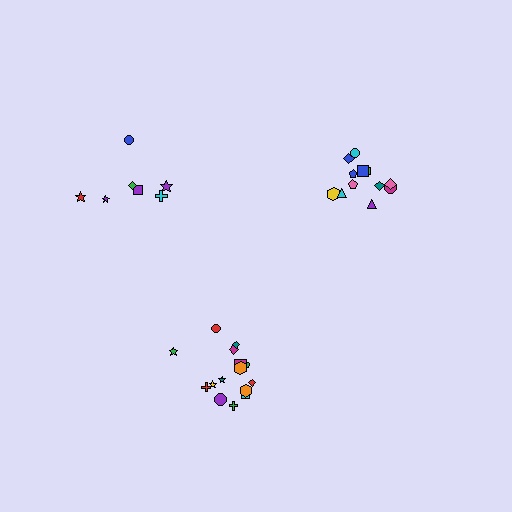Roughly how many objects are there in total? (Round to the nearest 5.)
Roughly 35 objects in total.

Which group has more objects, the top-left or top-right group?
The top-right group.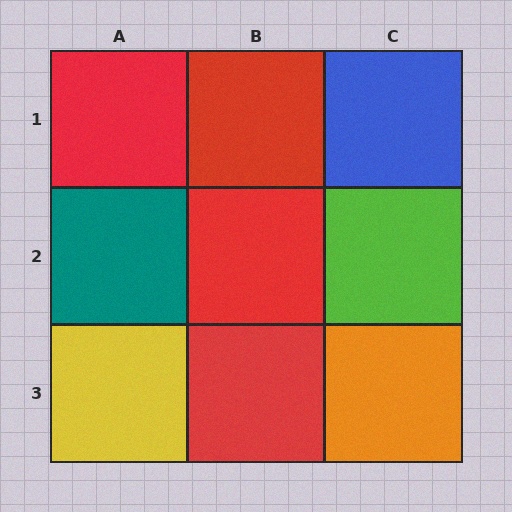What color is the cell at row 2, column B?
Red.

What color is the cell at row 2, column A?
Teal.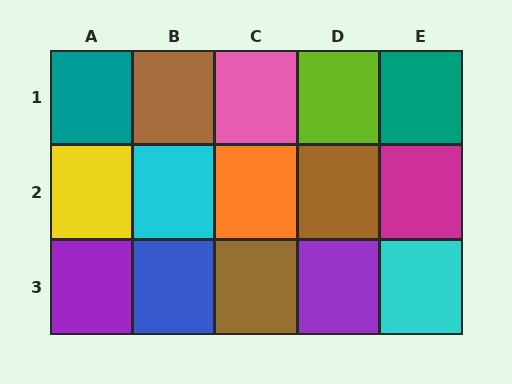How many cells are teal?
2 cells are teal.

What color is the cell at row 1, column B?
Brown.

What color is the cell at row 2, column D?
Brown.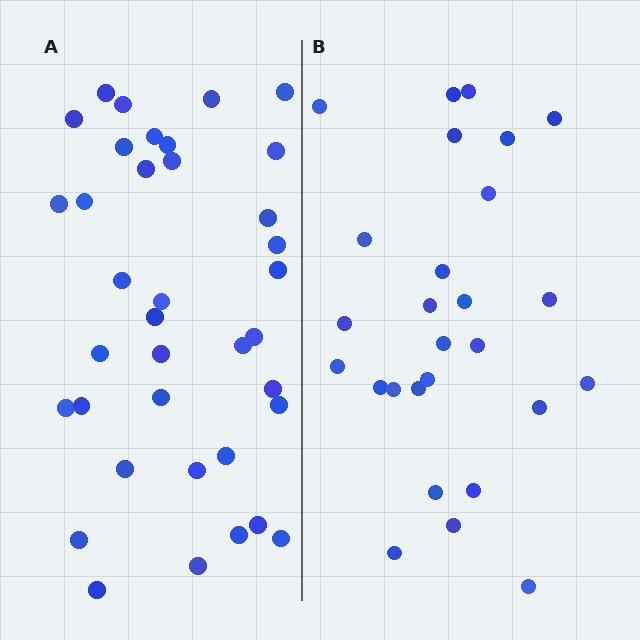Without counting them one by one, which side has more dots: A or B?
Region A (the left region) has more dots.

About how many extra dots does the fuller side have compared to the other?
Region A has roughly 10 or so more dots than region B.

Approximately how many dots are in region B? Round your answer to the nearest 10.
About 30 dots. (The exact count is 27, which rounds to 30.)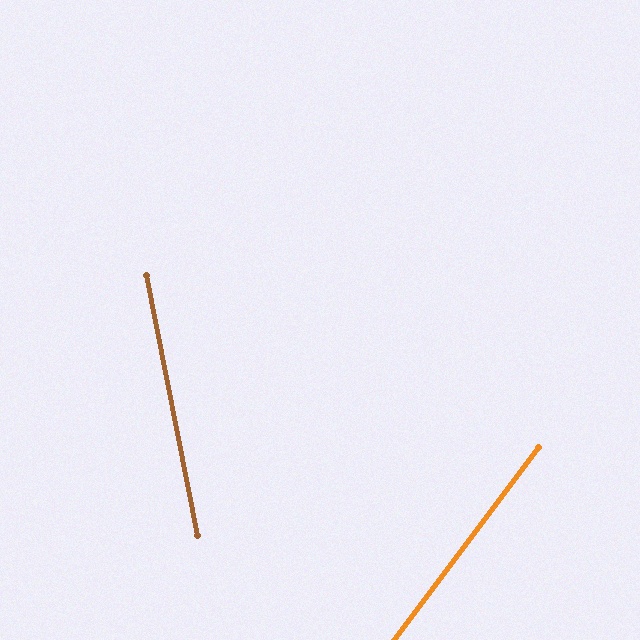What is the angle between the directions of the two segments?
Approximately 48 degrees.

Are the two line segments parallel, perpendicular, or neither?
Neither parallel nor perpendicular — they differ by about 48°.